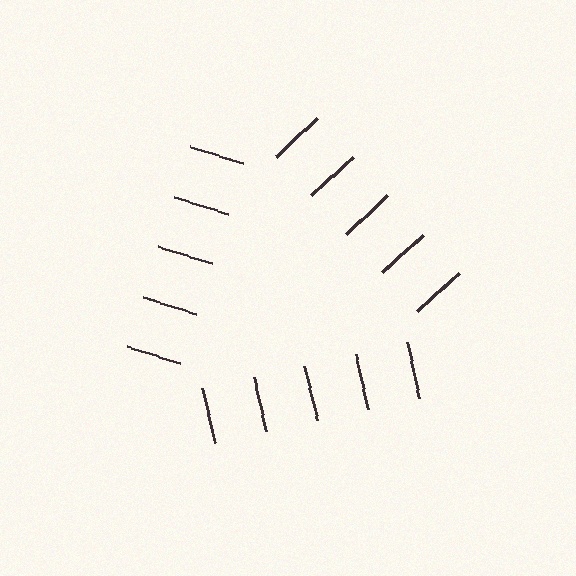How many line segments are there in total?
15 — 5 along each of the 3 edges.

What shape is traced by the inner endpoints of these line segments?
An illusory triangle — the line segments terminate on its edges but no continuous stroke is drawn.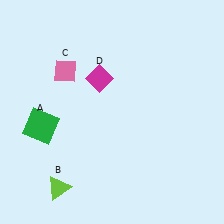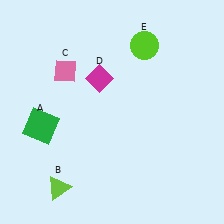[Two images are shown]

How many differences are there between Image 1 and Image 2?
There is 1 difference between the two images.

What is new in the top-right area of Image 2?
A lime circle (E) was added in the top-right area of Image 2.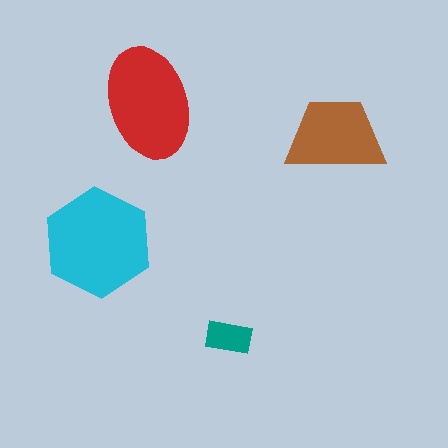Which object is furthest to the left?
The cyan hexagon is leftmost.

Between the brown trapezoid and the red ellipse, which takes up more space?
The red ellipse.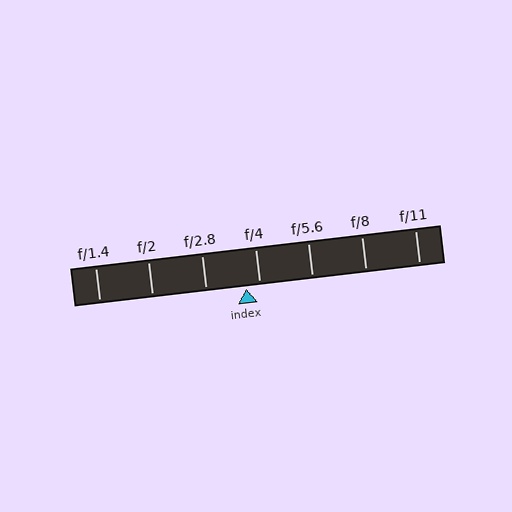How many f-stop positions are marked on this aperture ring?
There are 7 f-stop positions marked.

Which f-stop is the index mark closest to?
The index mark is closest to f/4.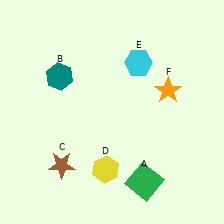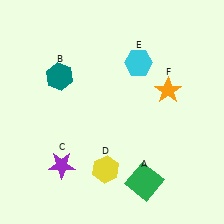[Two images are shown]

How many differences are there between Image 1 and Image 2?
There is 1 difference between the two images.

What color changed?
The star (C) changed from brown in Image 1 to purple in Image 2.